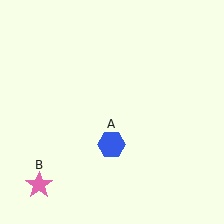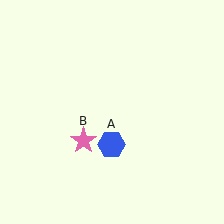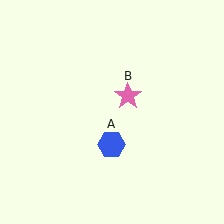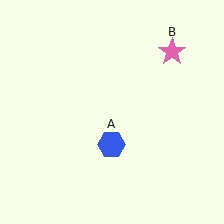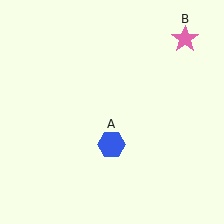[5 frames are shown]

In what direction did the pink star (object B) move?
The pink star (object B) moved up and to the right.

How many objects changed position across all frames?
1 object changed position: pink star (object B).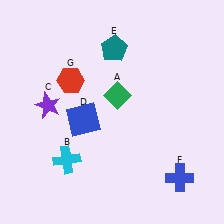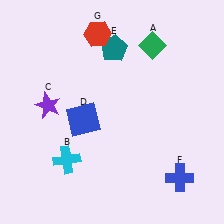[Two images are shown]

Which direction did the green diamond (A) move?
The green diamond (A) moved up.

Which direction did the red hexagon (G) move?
The red hexagon (G) moved up.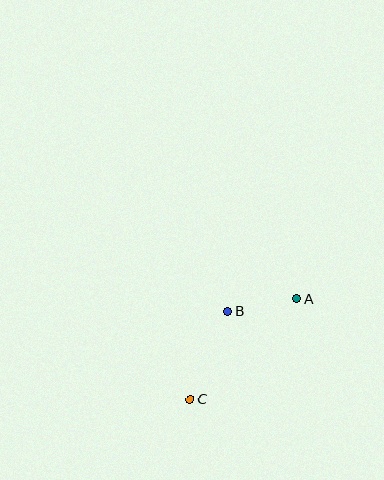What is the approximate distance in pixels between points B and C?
The distance between B and C is approximately 96 pixels.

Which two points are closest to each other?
Points A and B are closest to each other.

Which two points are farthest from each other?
Points A and C are farthest from each other.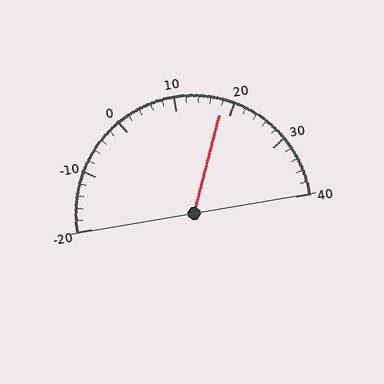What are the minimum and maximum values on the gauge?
The gauge ranges from -20 to 40.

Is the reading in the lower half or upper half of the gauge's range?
The reading is in the upper half of the range (-20 to 40).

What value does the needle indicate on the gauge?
The needle indicates approximately 18.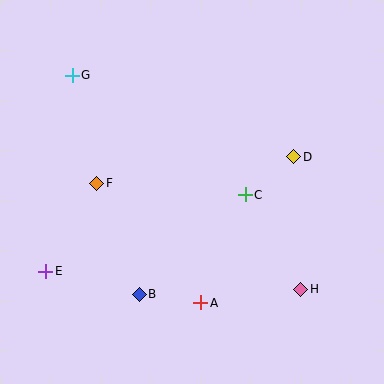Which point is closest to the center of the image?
Point C at (245, 195) is closest to the center.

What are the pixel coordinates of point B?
Point B is at (139, 294).